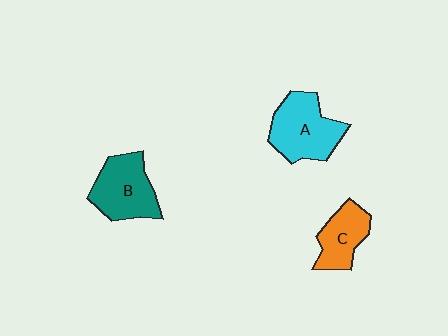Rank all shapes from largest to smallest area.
From largest to smallest: A (cyan), B (teal), C (orange).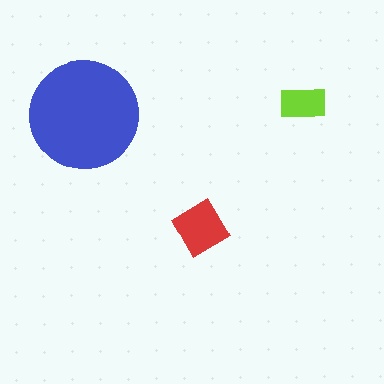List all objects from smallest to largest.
The lime rectangle, the red diamond, the blue circle.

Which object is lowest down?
The red diamond is bottommost.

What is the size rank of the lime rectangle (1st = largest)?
3rd.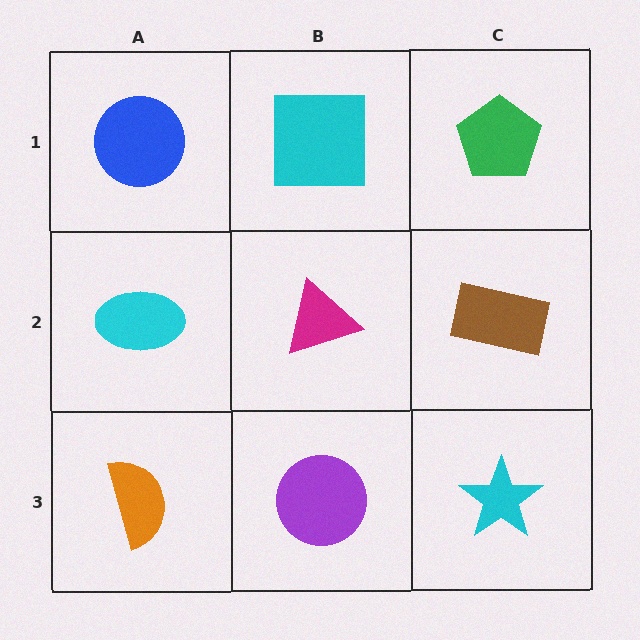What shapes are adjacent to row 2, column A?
A blue circle (row 1, column A), an orange semicircle (row 3, column A), a magenta triangle (row 2, column B).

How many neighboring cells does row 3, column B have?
3.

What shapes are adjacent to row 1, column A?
A cyan ellipse (row 2, column A), a cyan square (row 1, column B).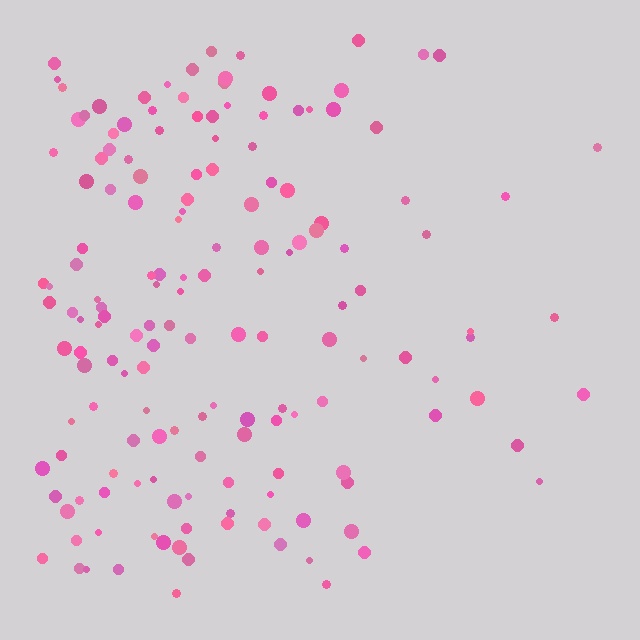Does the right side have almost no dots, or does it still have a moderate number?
Still a moderate number, just noticeably fewer than the left.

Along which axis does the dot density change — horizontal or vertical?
Horizontal.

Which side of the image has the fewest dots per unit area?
The right.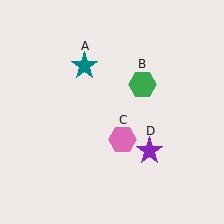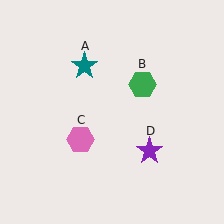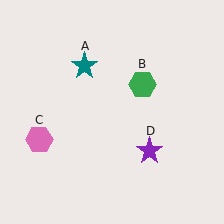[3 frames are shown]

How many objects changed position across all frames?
1 object changed position: pink hexagon (object C).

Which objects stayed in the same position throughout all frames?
Teal star (object A) and green hexagon (object B) and purple star (object D) remained stationary.